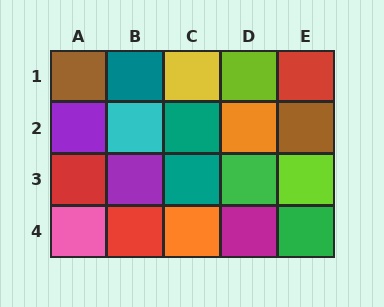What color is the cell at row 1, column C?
Yellow.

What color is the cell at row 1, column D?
Lime.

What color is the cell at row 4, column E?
Green.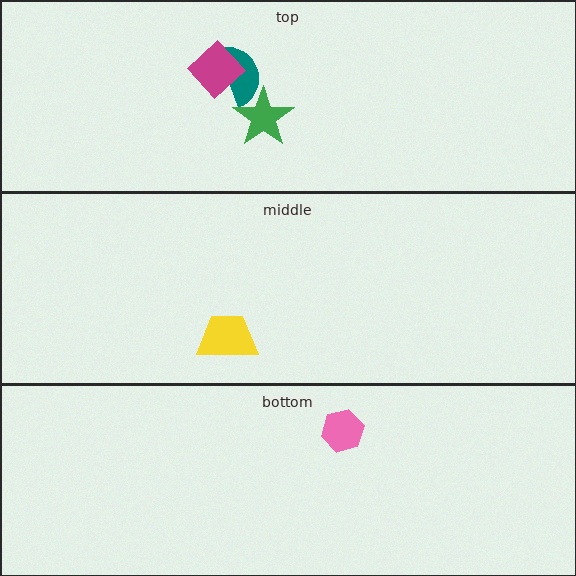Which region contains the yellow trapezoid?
The middle region.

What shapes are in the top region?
The teal semicircle, the green star, the magenta diamond.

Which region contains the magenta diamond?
The top region.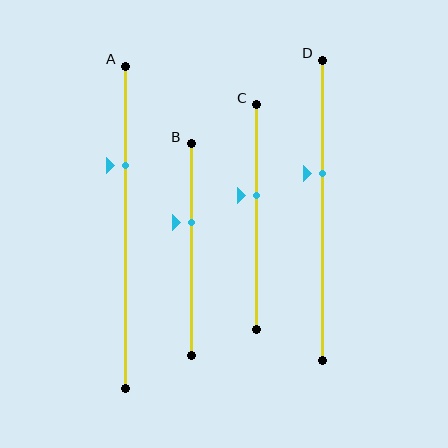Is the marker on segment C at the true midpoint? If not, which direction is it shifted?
No, the marker on segment C is shifted upward by about 10% of the segment length.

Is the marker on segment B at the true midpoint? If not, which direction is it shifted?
No, the marker on segment B is shifted upward by about 13% of the segment length.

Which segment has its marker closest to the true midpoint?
Segment C has its marker closest to the true midpoint.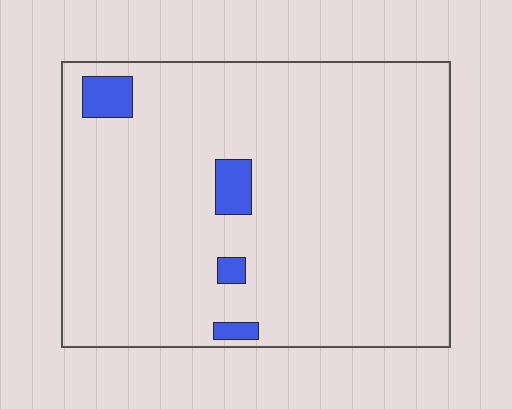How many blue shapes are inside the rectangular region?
4.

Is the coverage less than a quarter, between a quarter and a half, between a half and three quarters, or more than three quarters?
Less than a quarter.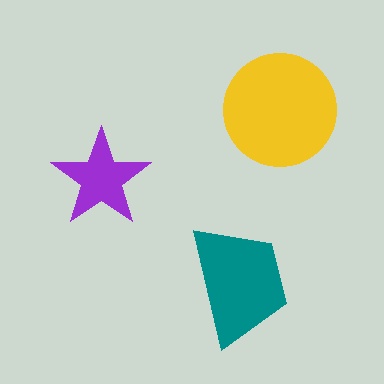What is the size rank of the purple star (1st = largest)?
3rd.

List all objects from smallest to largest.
The purple star, the teal trapezoid, the yellow circle.